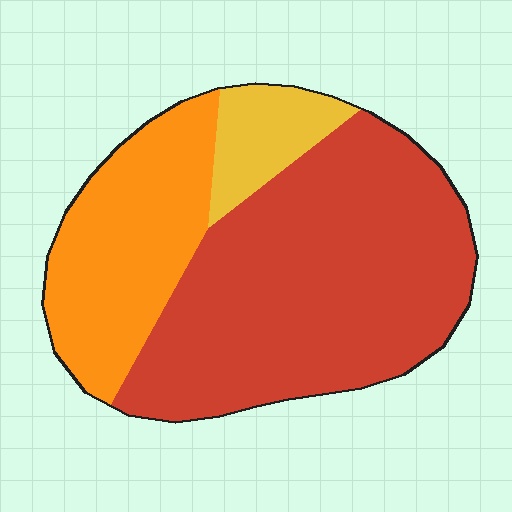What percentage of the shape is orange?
Orange covers roughly 30% of the shape.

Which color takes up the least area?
Yellow, at roughly 10%.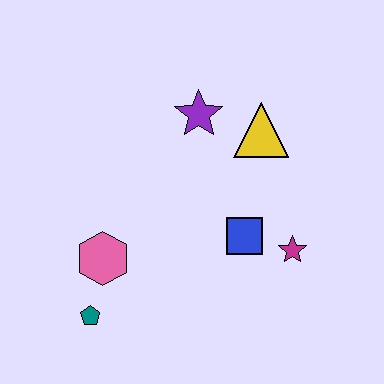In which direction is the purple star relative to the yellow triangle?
The purple star is to the left of the yellow triangle.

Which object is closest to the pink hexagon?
The teal pentagon is closest to the pink hexagon.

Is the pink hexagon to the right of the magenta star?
No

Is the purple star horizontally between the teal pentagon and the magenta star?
Yes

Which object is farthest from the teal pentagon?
The yellow triangle is farthest from the teal pentagon.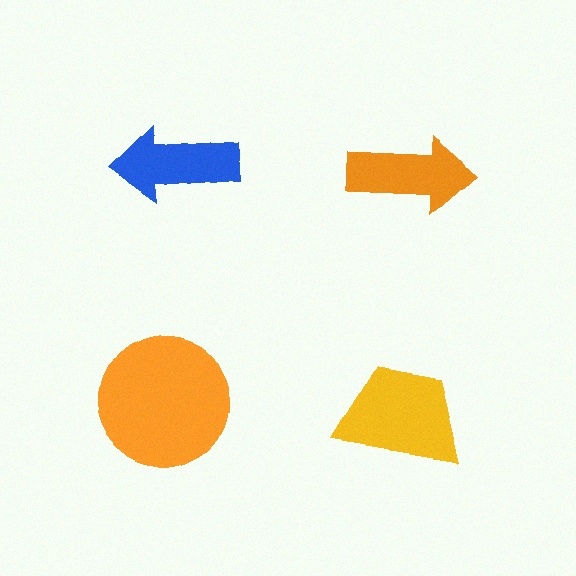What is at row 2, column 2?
A yellow trapezoid.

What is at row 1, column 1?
A blue arrow.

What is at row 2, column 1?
An orange circle.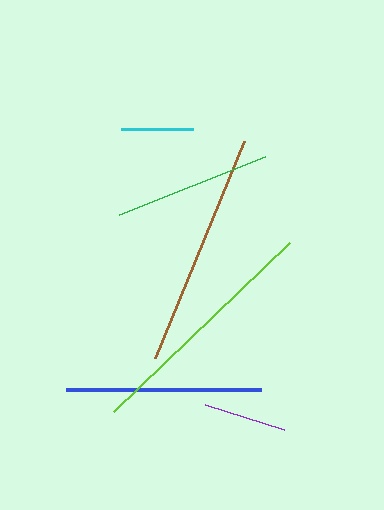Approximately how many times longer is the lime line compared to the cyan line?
The lime line is approximately 3.4 times the length of the cyan line.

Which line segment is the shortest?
The cyan line is the shortest at approximately 71 pixels.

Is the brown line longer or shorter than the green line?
The brown line is longer than the green line.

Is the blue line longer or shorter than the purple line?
The blue line is longer than the purple line.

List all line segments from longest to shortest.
From longest to shortest: lime, brown, blue, green, purple, cyan.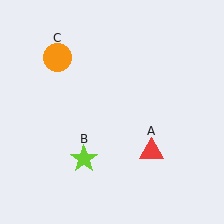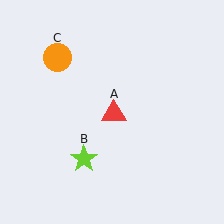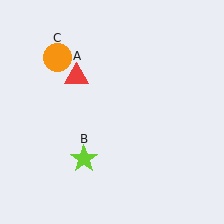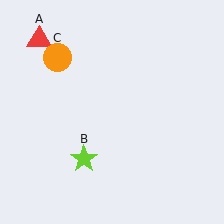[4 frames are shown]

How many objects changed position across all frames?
1 object changed position: red triangle (object A).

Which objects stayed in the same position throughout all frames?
Lime star (object B) and orange circle (object C) remained stationary.